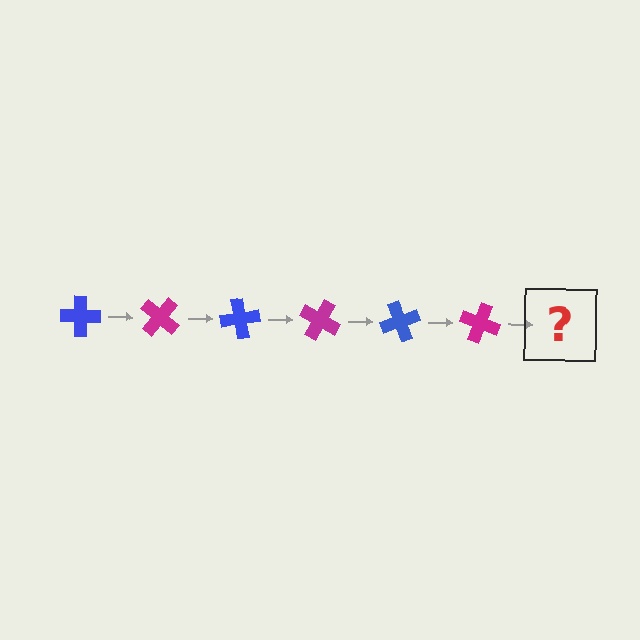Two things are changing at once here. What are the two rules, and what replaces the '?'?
The two rules are that it rotates 40 degrees each step and the color cycles through blue and magenta. The '?' should be a blue cross, rotated 240 degrees from the start.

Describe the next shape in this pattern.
It should be a blue cross, rotated 240 degrees from the start.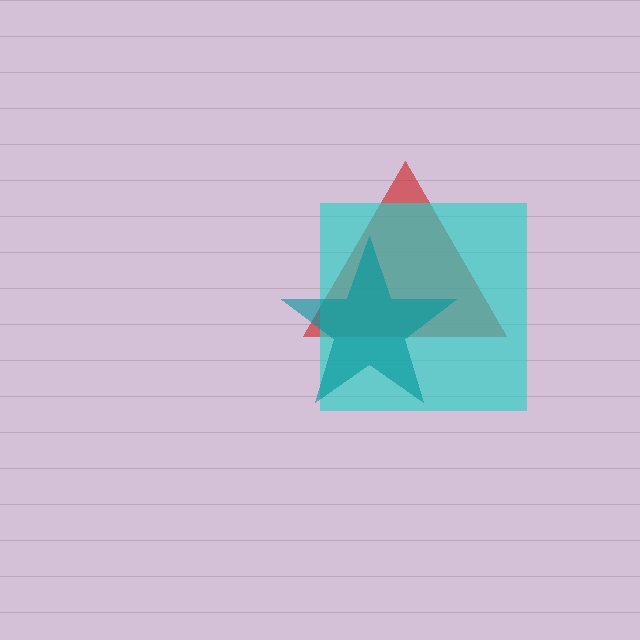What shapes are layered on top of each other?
The layered shapes are: a red triangle, a cyan square, a teal star.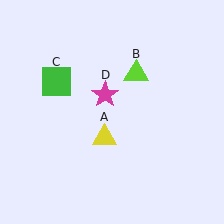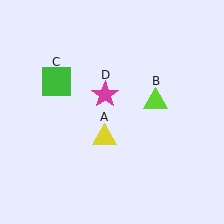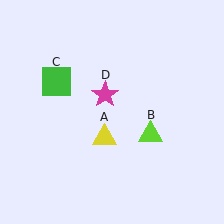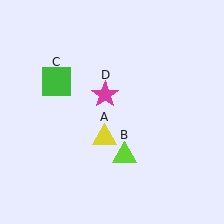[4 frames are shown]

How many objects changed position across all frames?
1 object changed position: lime triangle (object B).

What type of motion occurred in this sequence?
The lime triangle (object B) rotated clockwise around the center of the scene.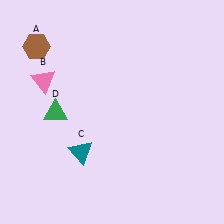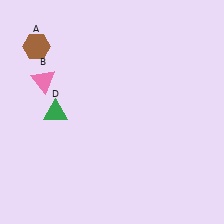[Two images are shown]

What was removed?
The teal triangle (C) was removed in Image 2.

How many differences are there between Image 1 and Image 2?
There is 1 difference between the two images.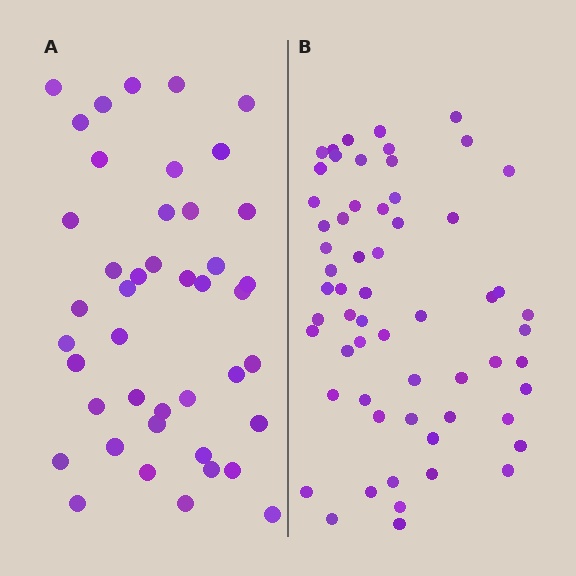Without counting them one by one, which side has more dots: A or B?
Region B (the right region) has more dots.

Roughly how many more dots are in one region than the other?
Region B has approximately 15 more dots than region A.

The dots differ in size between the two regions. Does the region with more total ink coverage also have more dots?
No. Region A has more total ink coverage because its dots are larger, but region B actually contains more individual dots. Total area can be misleading — the number of items is what matters here.